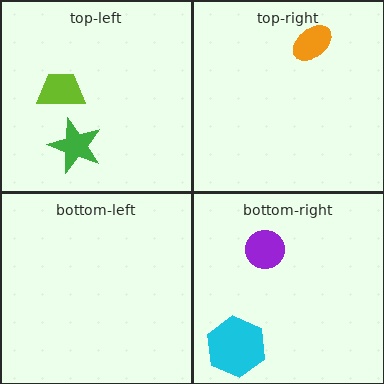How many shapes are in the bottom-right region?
2.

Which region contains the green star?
The top-left region.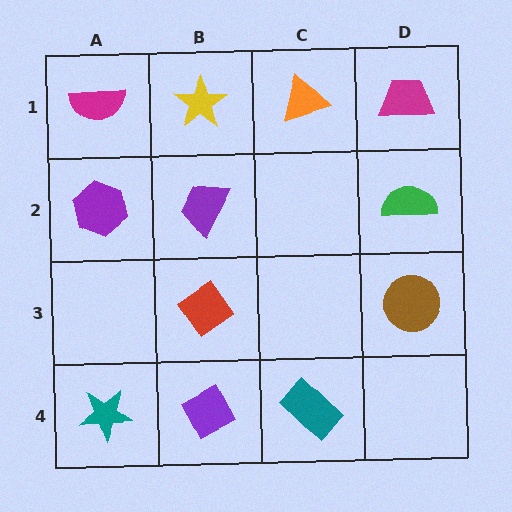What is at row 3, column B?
A red diamond.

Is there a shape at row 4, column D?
No, that cell is empty.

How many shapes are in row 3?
2 shapes.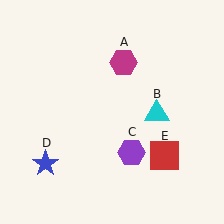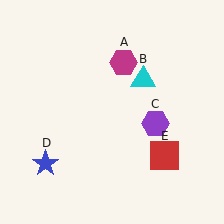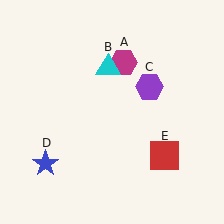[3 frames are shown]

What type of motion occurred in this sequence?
The cyan triangle (object B), purple hexagon (object C) rotated counterclockwise around the center of the scene.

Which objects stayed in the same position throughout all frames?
Magenta hexagon (object A) and blue star (object D) and red square (object E) remained stationary.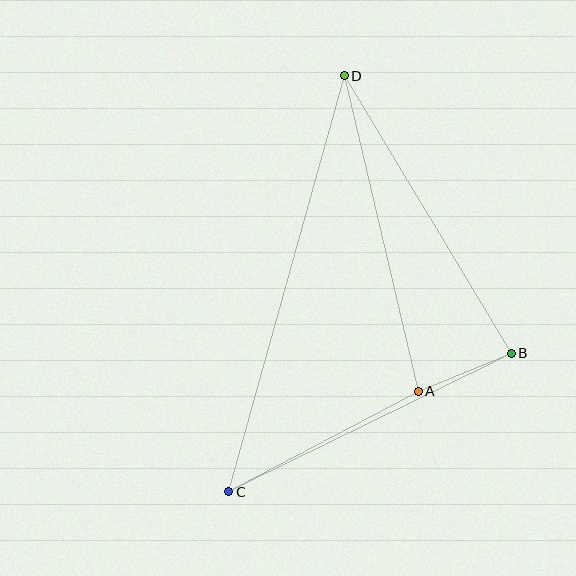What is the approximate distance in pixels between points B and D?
The distance between B and D is approximately 324 pixels.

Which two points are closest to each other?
Points A and B are closest to each other.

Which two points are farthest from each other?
Points C and D are farthest from each other.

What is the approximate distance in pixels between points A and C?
The distance between A and C is approximately 215 pixels.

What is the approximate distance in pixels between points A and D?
The distance between A and D is approximately 324 pixels.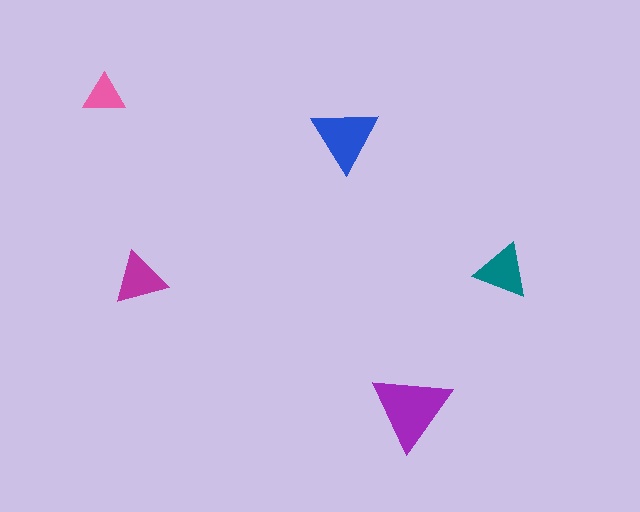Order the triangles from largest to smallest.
the purple one, the blue one, the teal one, the magenta one, the pink one.